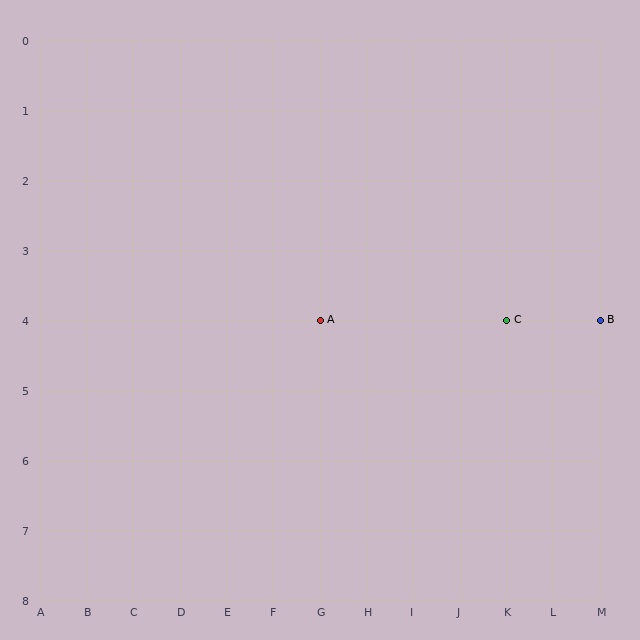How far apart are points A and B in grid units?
Points A and B are 6 columns apart.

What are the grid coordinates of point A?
Point A is at grid coordinates (G, 4).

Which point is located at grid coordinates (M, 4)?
Point B is at (M, 4).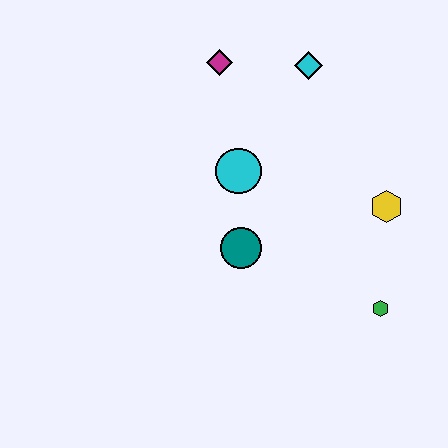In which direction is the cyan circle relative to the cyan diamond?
The cyan circle is below the cyan diamond.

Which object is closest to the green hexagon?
The yellow hexagon is closest to the green hexagon.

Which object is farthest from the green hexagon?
The magenta diamond is farthest from the green hexagon.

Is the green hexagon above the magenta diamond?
No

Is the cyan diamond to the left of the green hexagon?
Yes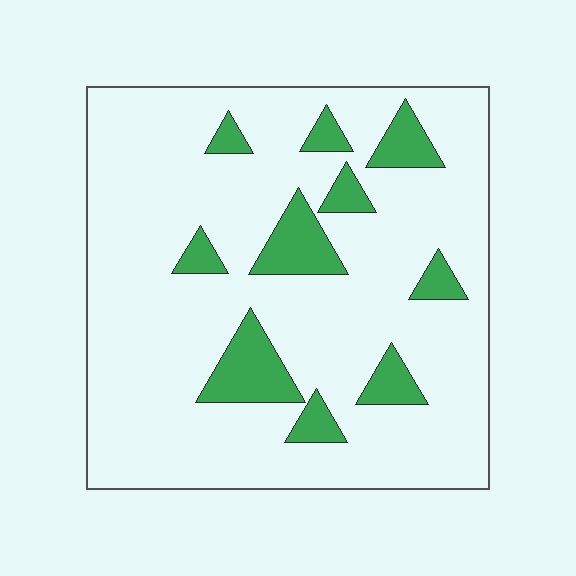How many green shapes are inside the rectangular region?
10.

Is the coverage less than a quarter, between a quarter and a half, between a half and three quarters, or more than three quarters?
Less than a quarter.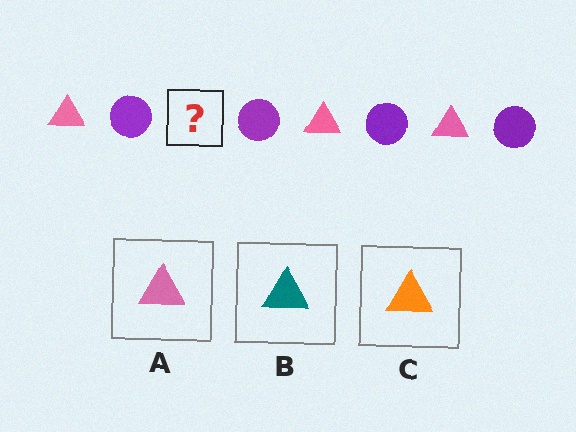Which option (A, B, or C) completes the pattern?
A.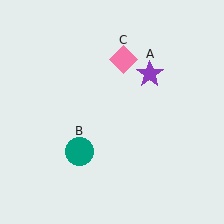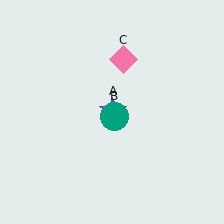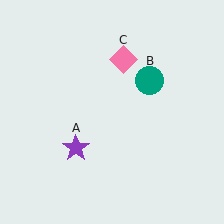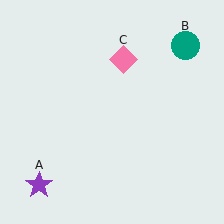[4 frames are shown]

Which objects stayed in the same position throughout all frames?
Pink diamond (object C) remained stationary.